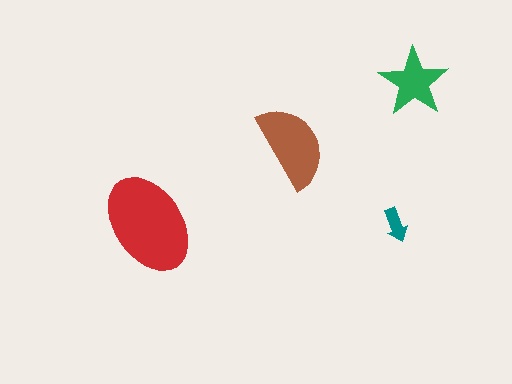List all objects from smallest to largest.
The teal arrow, the green star, the brown semicircle, the red ellipse.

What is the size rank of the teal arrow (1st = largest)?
4th.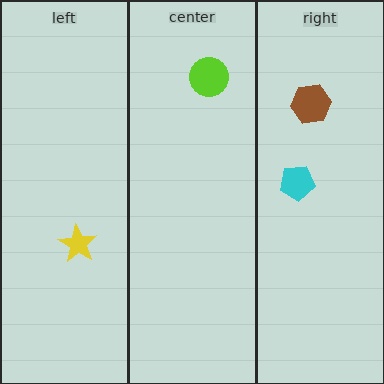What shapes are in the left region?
The yellow star.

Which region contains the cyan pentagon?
The right region.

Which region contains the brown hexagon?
The right region.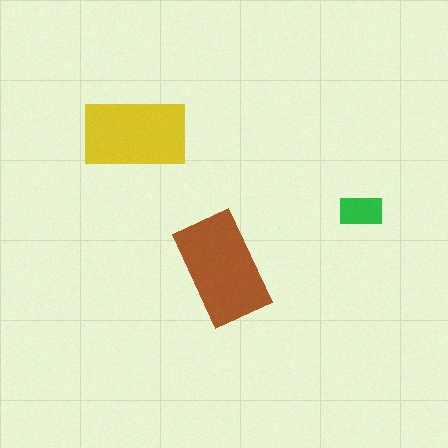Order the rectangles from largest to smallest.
the brown one, the yellow one, the green one.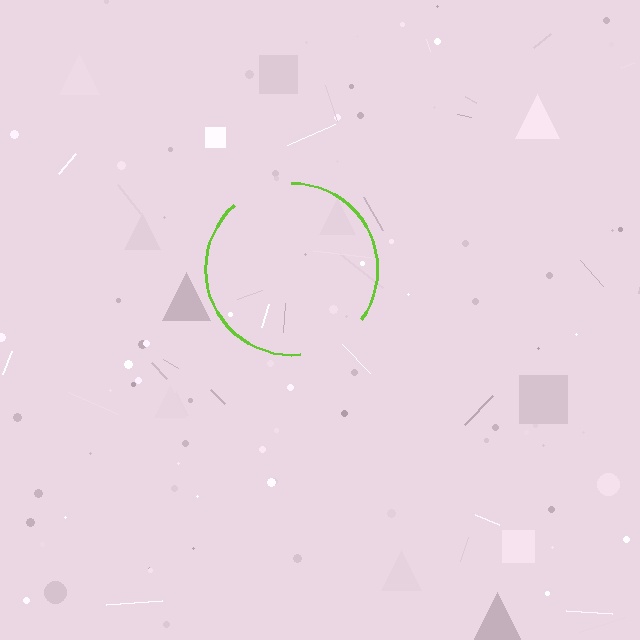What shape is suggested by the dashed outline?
The dashed outline suggests a circle.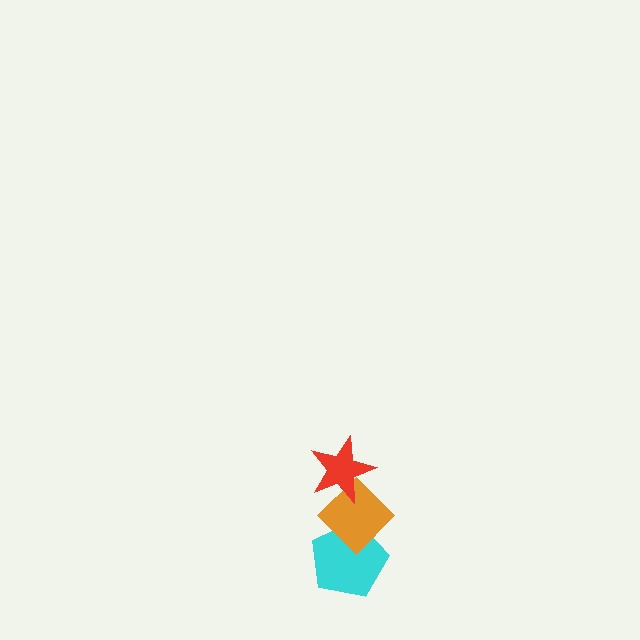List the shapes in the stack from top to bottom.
From top to bottom: the red star, the orange diamond, the cyan pentagon.